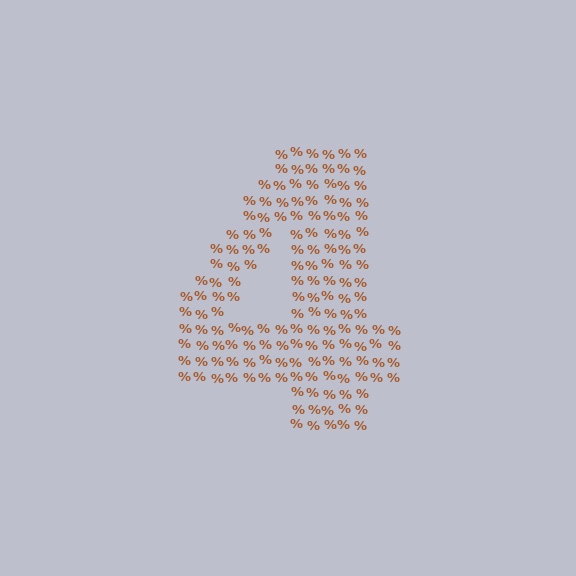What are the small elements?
The small elements are percent signs.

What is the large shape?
The large shape is the digit 4.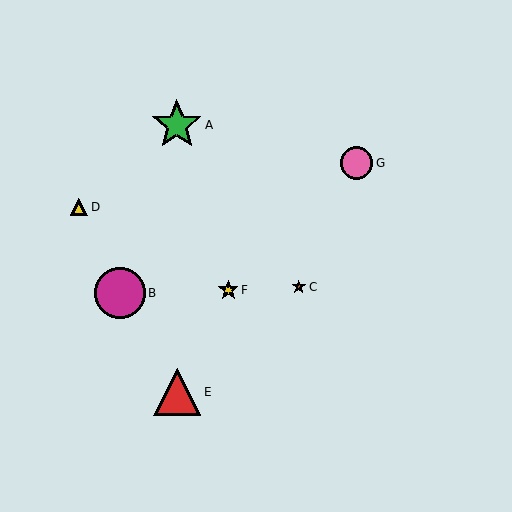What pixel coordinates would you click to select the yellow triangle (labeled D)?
Click at (79, 207) to select the yellow triangle D.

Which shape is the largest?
The magenta circle (labeled B) is the largest.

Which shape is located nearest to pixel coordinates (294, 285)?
The brown star (labeled C) at (299, 287) is nearest to that location.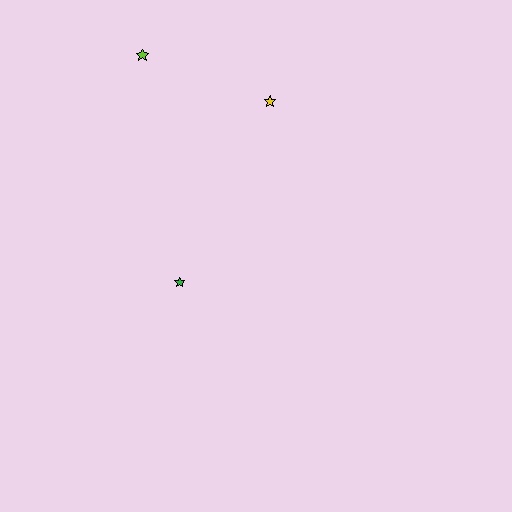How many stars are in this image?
There are 3 stars.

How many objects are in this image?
There are 3 objects.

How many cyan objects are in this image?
There are no cyan objects.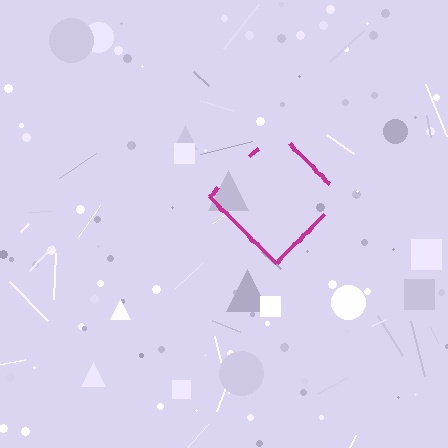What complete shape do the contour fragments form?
The contour fragments form a diamond.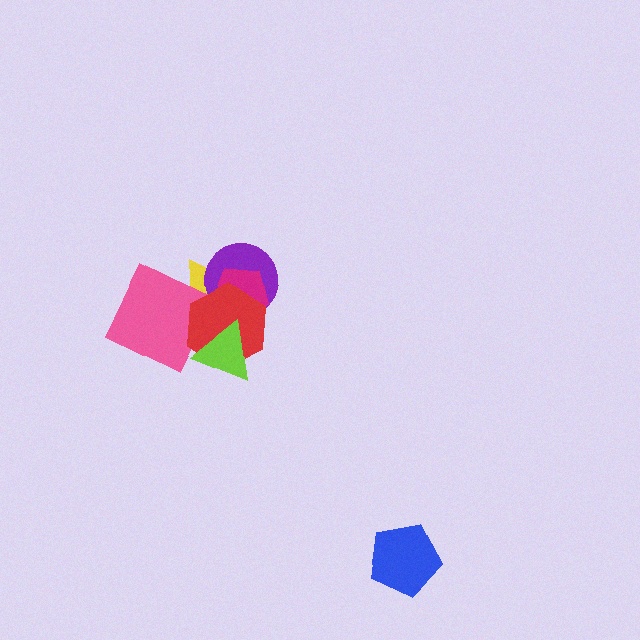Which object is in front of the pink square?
The red hexagon is in front of the pink square.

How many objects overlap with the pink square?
2 objects overlap with the pink square.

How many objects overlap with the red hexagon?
5 objects overlap with the red hexagon.